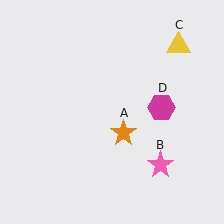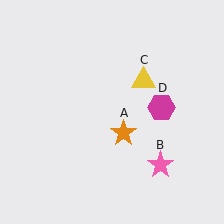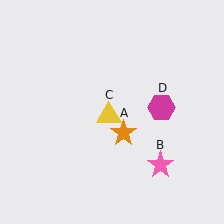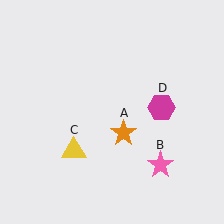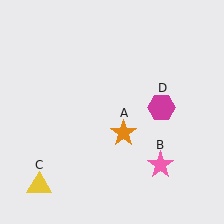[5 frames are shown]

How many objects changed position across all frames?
1 object changed position: yellow triangle (object C).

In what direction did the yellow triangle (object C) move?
The yellow triangle (object C) moved down and to the left.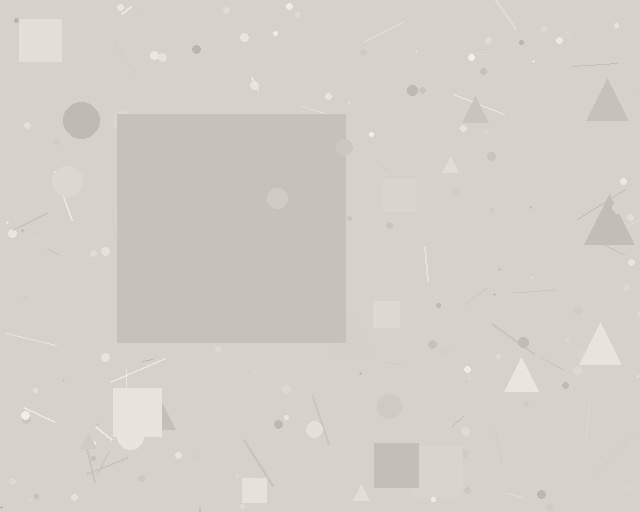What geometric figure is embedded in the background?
A square is embedded in the background.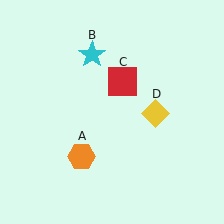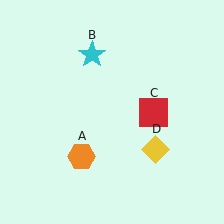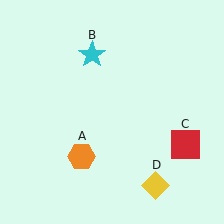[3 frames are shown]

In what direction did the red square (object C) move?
The red square (object C) moved down and to the right.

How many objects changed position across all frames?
2 objects changed position: red square (object C), yellow diamond (object D).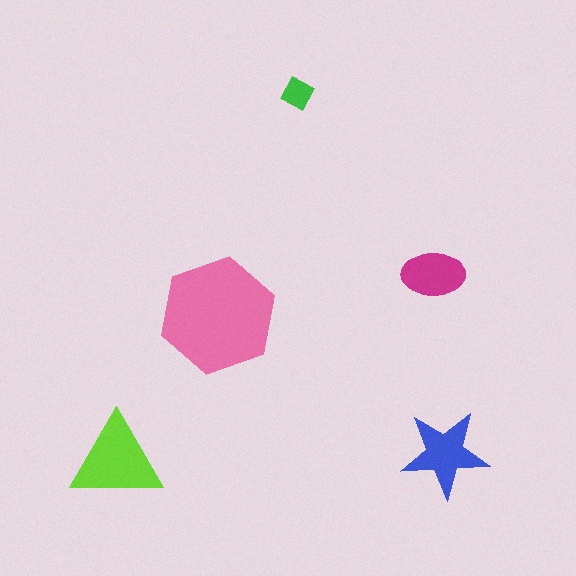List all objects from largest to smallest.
The pink hexagon, the lime triangle, the blue star, the magenta ellipse, the green diamond.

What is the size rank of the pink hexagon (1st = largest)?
1st.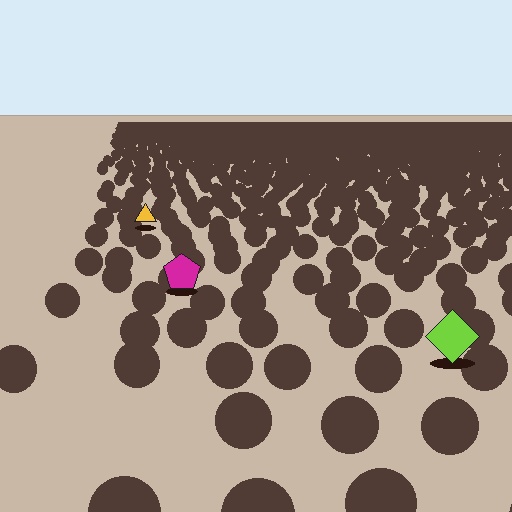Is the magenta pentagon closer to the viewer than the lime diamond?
No. The lime diamond is closer — you can tell from the texture gradient: the ground texture is coarser near it.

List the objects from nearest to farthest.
From nearest to farthest: the lime diamond, the magenta pentagon, the yellow triangle.